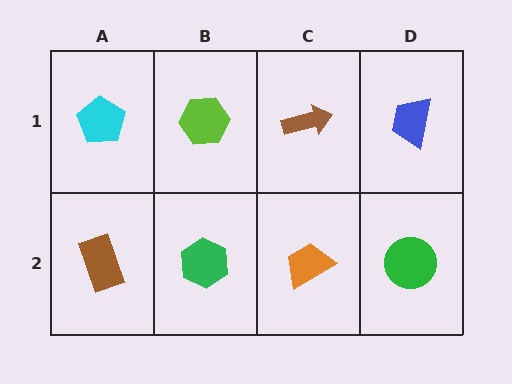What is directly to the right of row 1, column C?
A blue trapezoid.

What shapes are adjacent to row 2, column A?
A cyan pentagon (row 1, column A), a green hexagon (row 2, column B).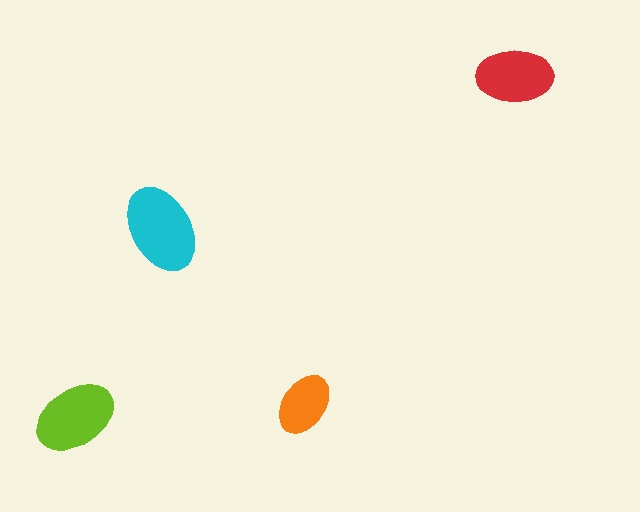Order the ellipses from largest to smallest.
the cyan one, the lime one, the red one, the orange one.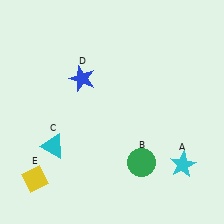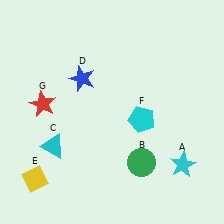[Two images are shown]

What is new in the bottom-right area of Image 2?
A cyan pentagon (F) was added in the bottom-right area of Image 2.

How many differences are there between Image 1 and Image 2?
There are 2 differences between the two images.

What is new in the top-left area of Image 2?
A red star (G) was added in the top-left area of Image 2.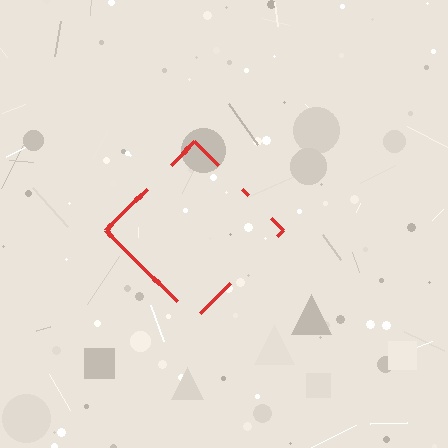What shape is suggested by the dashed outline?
The dashed outline suggests a diamond.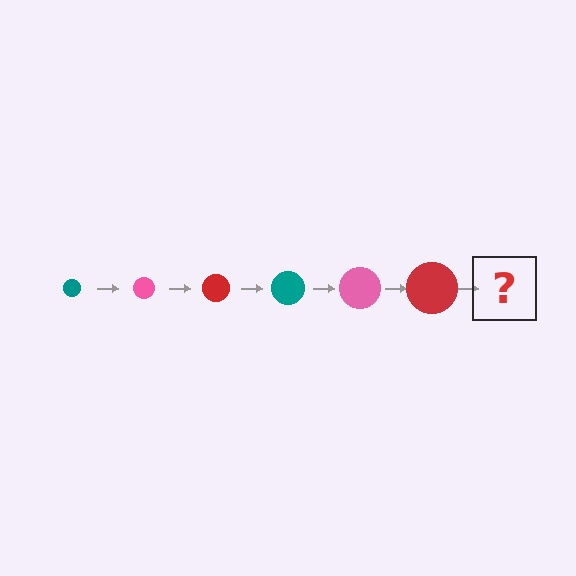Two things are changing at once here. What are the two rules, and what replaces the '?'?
The two rules are that the circle grows larger each step and the color cycles through teal, pink, and red. The '?' should be a teal circle, larger than the previous one.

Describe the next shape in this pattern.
It should be a teal circle, larger than the previous one.